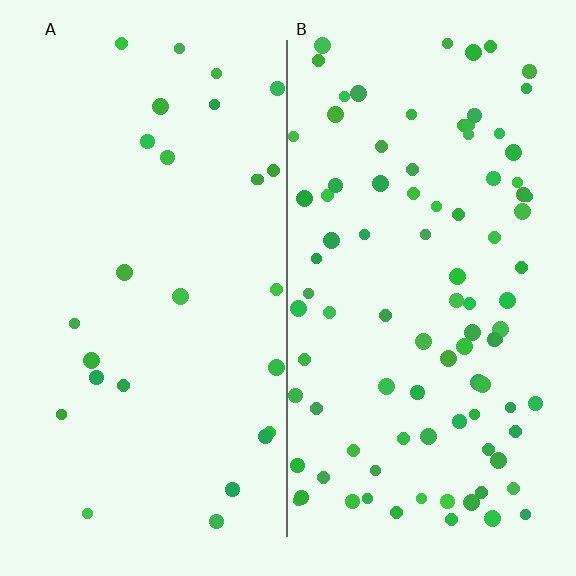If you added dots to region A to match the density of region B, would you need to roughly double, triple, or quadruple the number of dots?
Approximately triple.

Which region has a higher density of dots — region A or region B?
B (the right).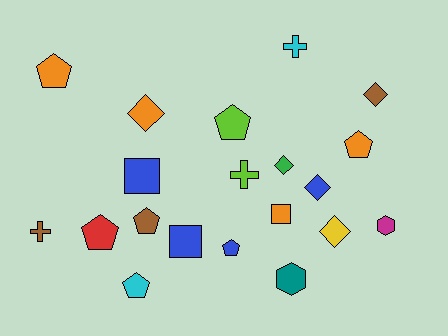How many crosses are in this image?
There are 3 crosses.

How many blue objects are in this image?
There are 4 blue objects.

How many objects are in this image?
There are 20 objects.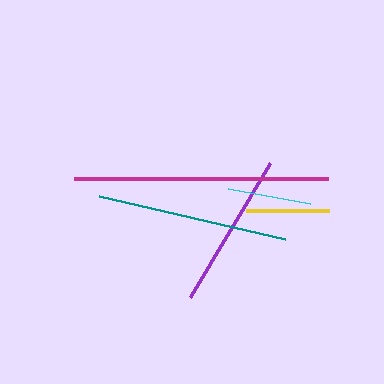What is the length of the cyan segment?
The cyan segment is approximately 83 pixels long.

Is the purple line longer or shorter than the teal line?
The teal line is longer than the purple line.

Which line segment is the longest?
The magenta line is the longest at approximately 254 pixels.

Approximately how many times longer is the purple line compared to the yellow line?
The purple line is approximately 1.9 times the length of the yellow line.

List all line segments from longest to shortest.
From longest to shortest: magenta, teal, purple, cyan, yellow.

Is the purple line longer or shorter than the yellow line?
The purple line is longer than the yellow line.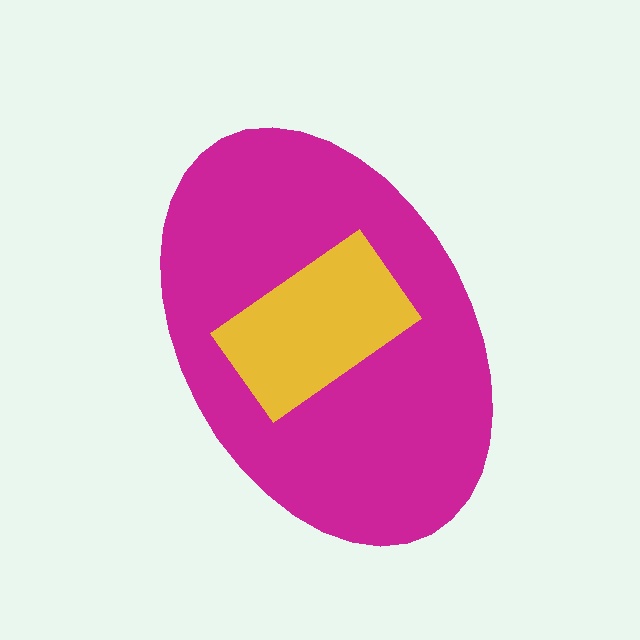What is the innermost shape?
The yellow rectangle.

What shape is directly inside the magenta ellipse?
The yellow rectangle.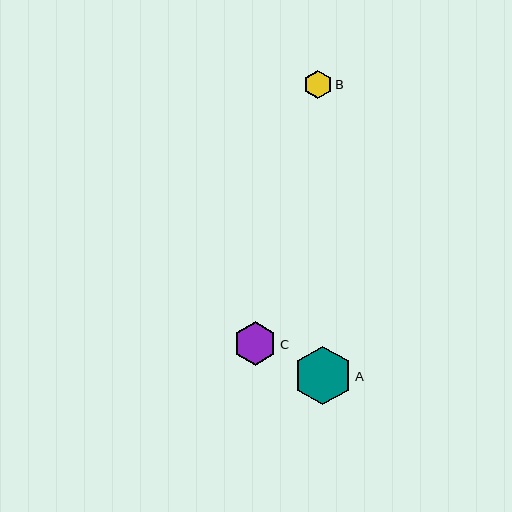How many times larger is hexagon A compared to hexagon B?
Hexagon A is approximately 2.1 times the size of hexagon B.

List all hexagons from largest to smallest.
From largest to smallest: A, C, B.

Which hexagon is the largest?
Hexagon A is the largest with a size of approximately 59 pixels.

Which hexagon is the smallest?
Hexagon B is the smallest with a size of approximately 28 pixels.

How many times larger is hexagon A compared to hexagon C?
Hexagon A is approximately 1.3 times the size of hexagon C.